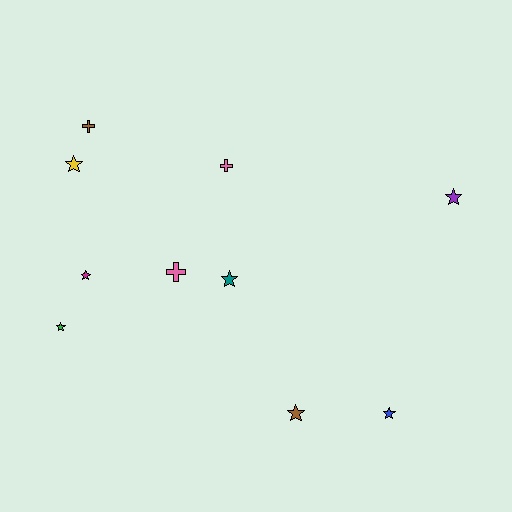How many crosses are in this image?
There are 3 crosses.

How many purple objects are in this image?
There is 1 purple object.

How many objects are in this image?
There are 10 objects.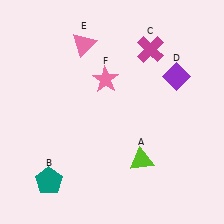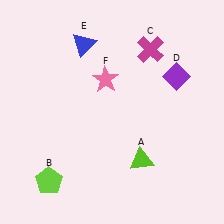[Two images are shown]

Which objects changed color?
B changed from teal to lime. E changed from pink to blue.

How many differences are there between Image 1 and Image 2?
There are 2 differences between the two images.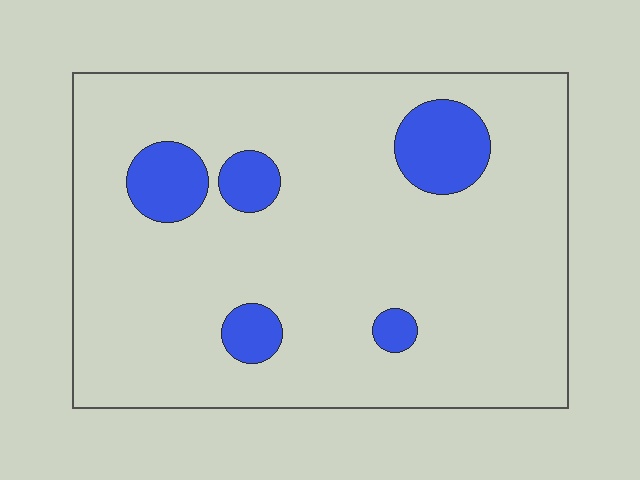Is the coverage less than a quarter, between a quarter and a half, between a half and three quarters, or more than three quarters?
Less than a quarter.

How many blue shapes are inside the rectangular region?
5.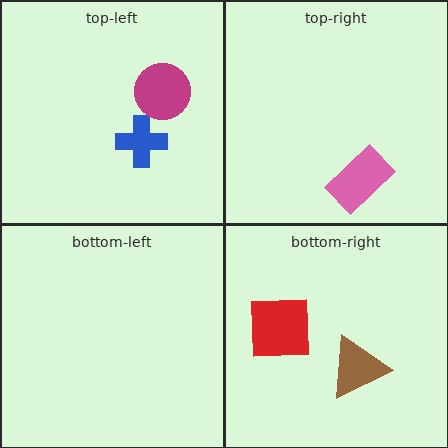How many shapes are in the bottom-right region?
2.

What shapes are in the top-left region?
The blue cross, the magenta circle.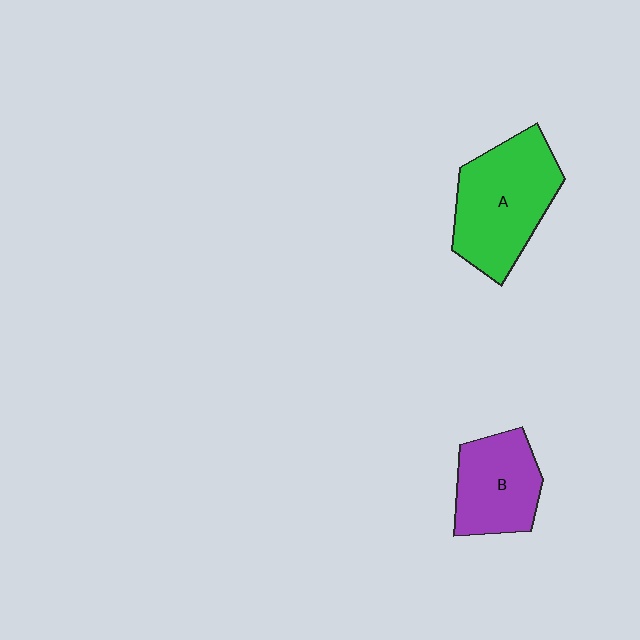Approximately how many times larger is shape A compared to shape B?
Approximately 1.4 times.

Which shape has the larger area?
Shape A (green).